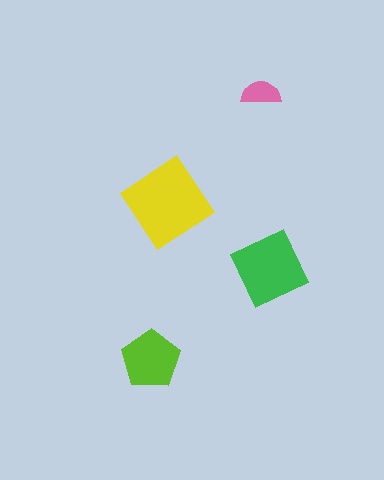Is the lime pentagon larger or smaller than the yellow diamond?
Smaller.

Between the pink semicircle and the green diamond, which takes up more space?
The green diamond.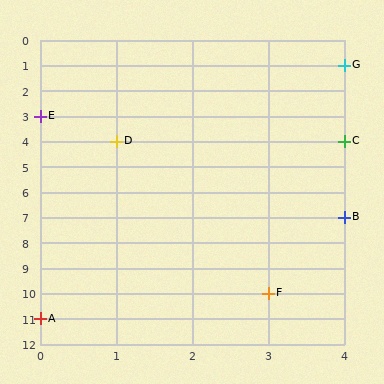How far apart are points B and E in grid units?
Points B and E are 4 columns and 4 rows apart (about 5.7 grid units diagonally).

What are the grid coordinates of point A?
Point A is at grid coordinates (0, 11).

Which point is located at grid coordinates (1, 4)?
Point D is at (1, 4).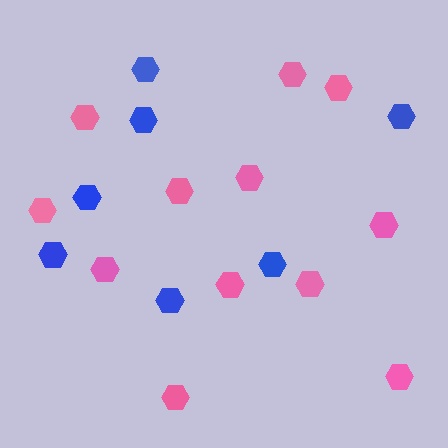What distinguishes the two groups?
There are 2 groups: one group of blue hexagons (7) and one group of pink hexagons (12).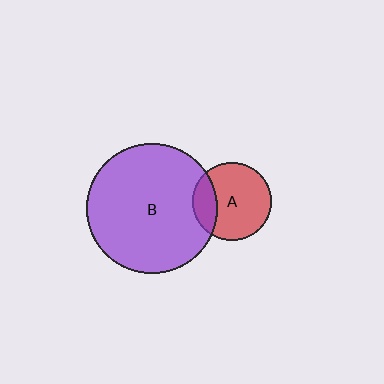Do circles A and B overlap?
Yes.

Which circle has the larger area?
Circle B (purple).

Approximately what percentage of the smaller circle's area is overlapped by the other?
Approximately 20%.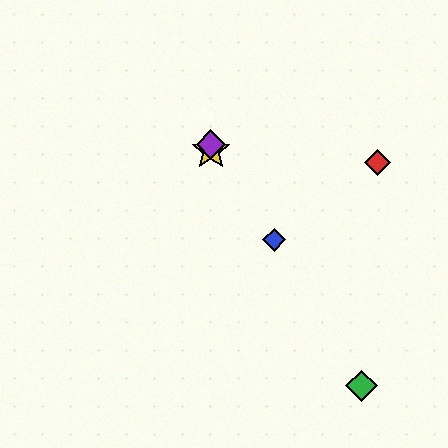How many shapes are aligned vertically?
2 shapes (the yellow star, the purple diamond) are aligned vertically.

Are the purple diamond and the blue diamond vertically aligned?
No, the purple diamond is at x≈211 and the blue diamond is at x≈274.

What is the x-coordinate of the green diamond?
The green diamond is at x≈361.